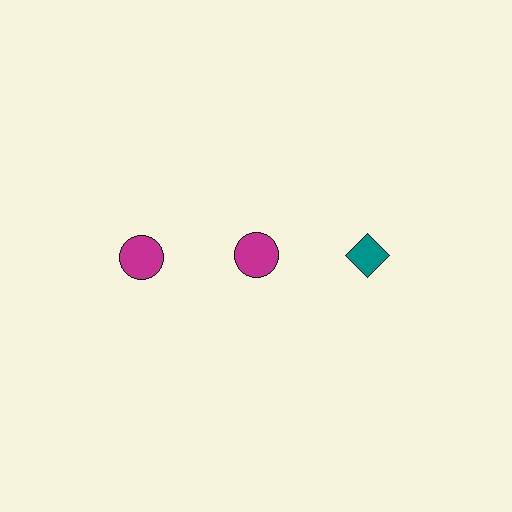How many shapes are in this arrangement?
There are 3 shapes arranged in a grid pattern.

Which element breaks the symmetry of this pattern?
The teal diamond in the top row, center column breaks the symmetry. All other shapes are magenta circles.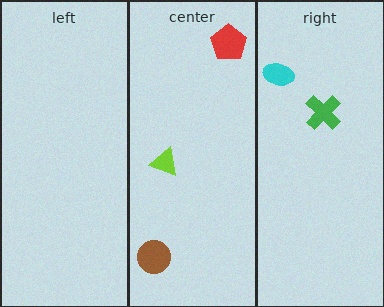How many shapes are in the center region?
3.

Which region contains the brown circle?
The center region.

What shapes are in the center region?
The brown circle, the red pentagon, the lime triangle.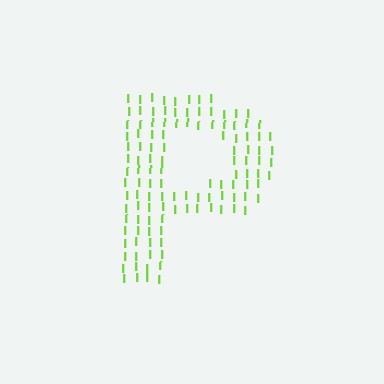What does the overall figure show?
The overall figure shows the letter P.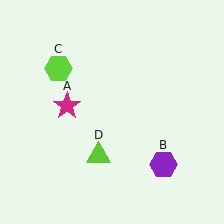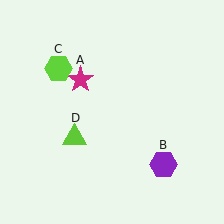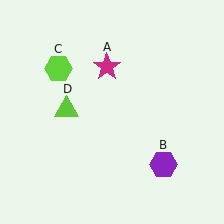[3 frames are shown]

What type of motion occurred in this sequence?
The magenta star (object A), lime triangle (object D) rotated clockwise around the center of the scene.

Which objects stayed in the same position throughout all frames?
Purple hexagon (object B) and lime hexagon (object C) remained stationary.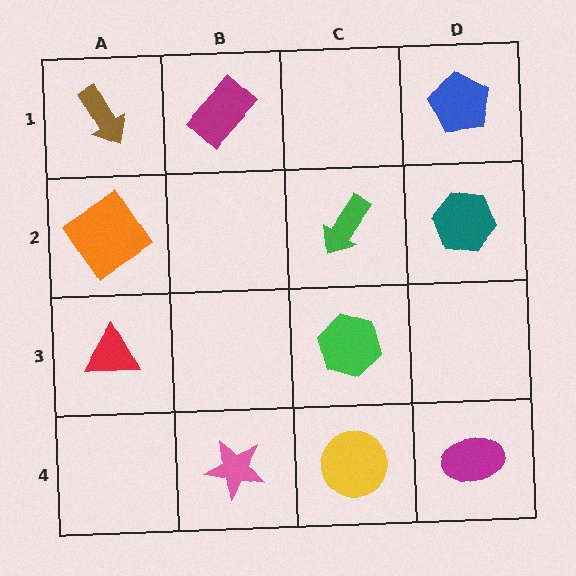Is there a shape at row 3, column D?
No, that cell is empty.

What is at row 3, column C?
A green hexagon.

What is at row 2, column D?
A teal hexagon.